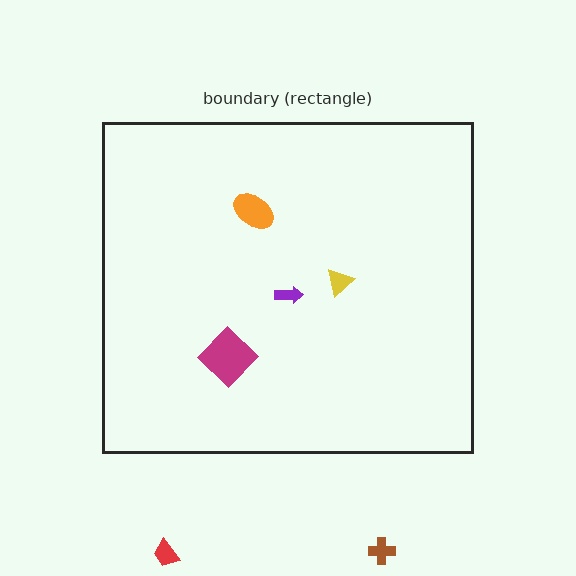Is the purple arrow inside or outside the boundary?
Inside.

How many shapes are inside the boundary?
4 inside, 2 outside.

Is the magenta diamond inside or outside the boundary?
Inside.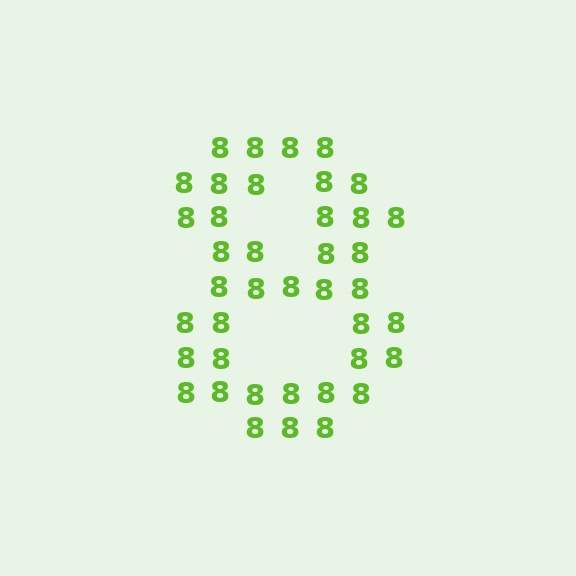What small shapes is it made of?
It is made of small digit 8's.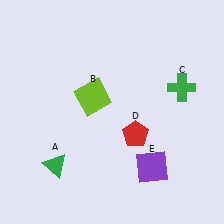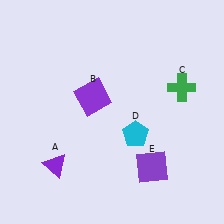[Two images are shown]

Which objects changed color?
A changed from green to purple. B changed from lime to purple. D changed from red to cyan.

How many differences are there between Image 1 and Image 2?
There are 3 differences between the two images.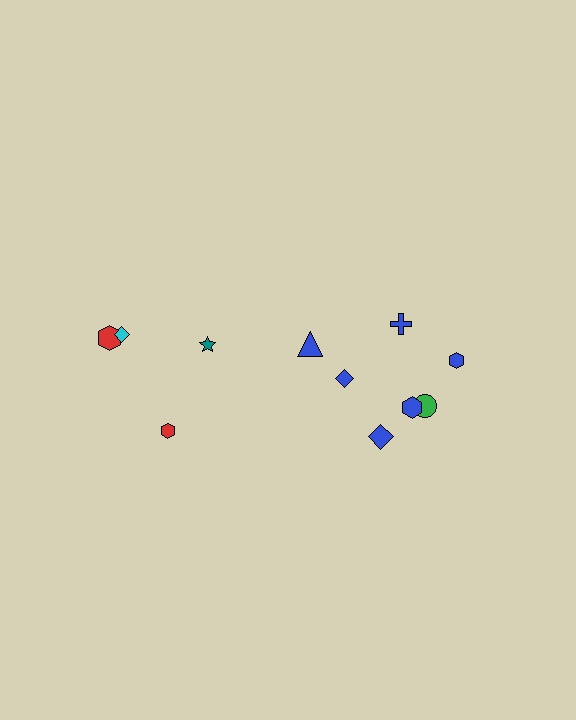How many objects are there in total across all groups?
There are 11 objects.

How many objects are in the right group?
There are 7 objects.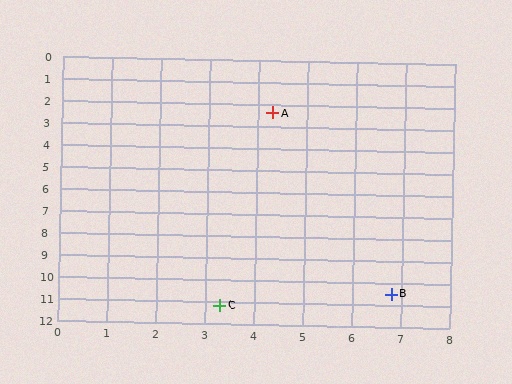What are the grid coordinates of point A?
Point A is at approximately (4.3, 2.4).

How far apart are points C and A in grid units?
Points C and A are about 8.9 grid units apart.